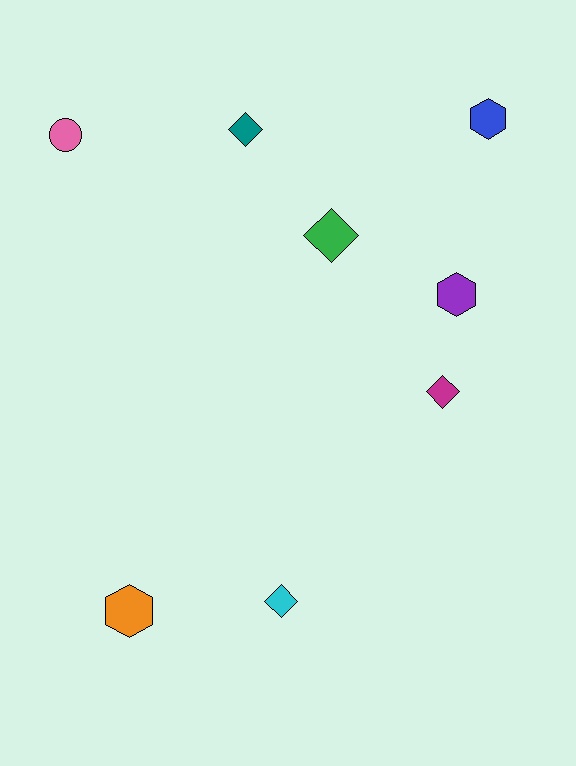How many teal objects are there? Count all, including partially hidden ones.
There is 1 teal object.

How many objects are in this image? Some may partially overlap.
There are 8 objects.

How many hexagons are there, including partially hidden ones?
There are 3 hexagons.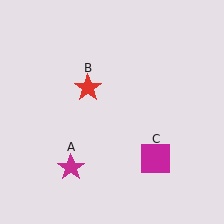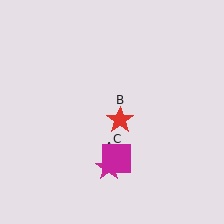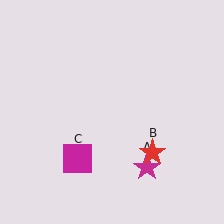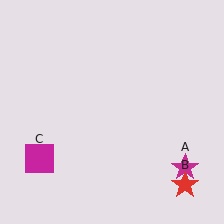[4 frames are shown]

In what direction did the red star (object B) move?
The red star (object B) moved down and to the right.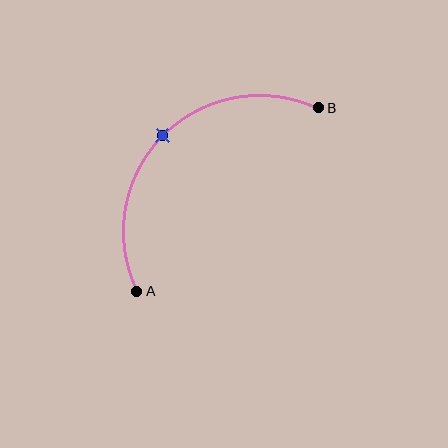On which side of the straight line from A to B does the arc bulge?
The arc bulges above and to the left of the straight line connecting A and B.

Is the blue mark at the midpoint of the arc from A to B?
Yes. The blue mark lies on the arc at equal arc-length from both A and B — it is the arc midpoint.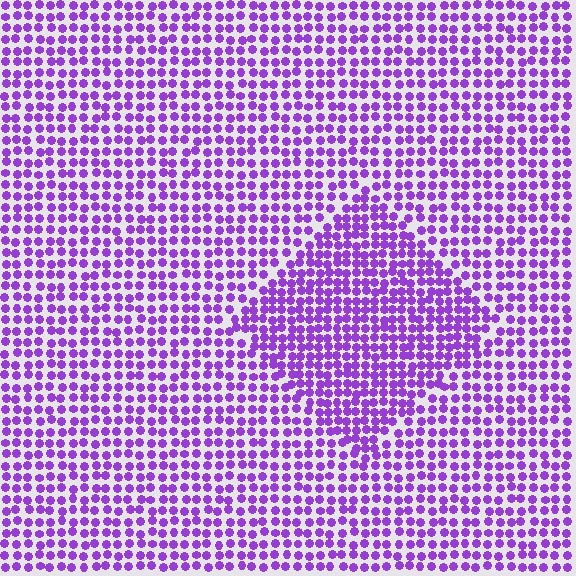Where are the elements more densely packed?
The elements are more densely packed inside the diamond boundary.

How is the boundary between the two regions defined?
The boundary is defined by a change in element density (approximately 1.5x ratio). All elements are the same color, size, and shape.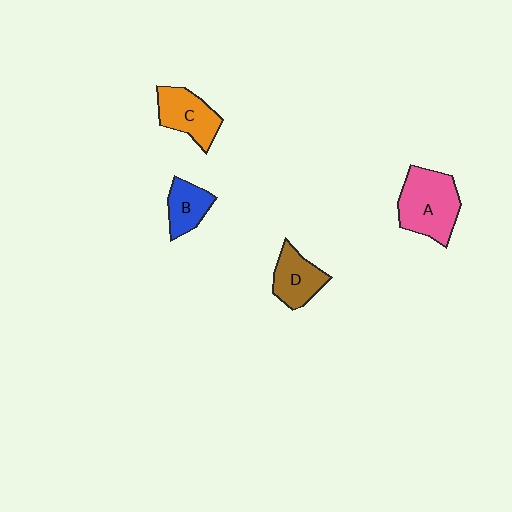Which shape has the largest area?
Shape A (pink).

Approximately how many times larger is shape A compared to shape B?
Approximately 1.9 times.